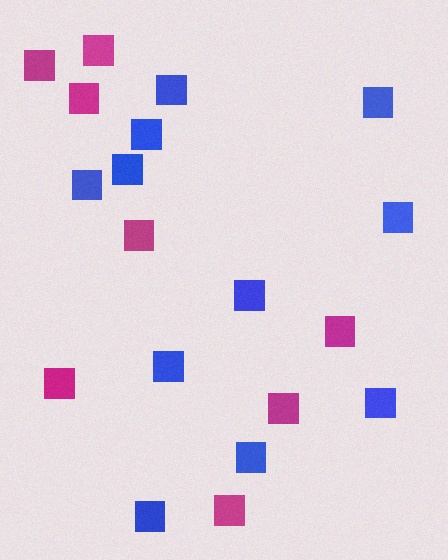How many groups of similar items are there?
There are 2 groups: one group of blue squares (11) and one group of magenta squares (8).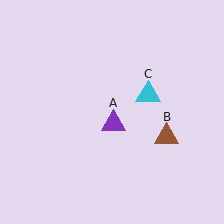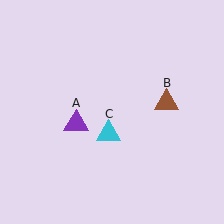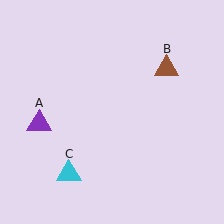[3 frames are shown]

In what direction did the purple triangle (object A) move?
The purple triangle (object A) moved left.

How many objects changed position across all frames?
3 objects changed position: purple triangle (object A), brown triangle (object B), cyan triangle (object C).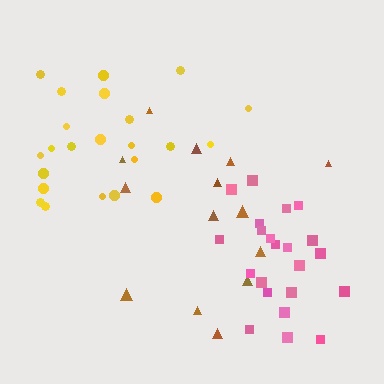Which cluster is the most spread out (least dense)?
Brown.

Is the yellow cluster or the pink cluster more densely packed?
Pink.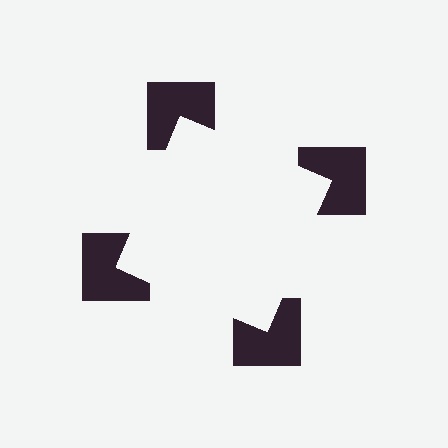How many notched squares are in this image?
There are 4 — one at each vertex of the illusory square.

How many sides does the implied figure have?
4 sides.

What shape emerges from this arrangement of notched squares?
An illusory square — its edges are inferred from the aligned wedge cuts in the notched squares, not physically drawn.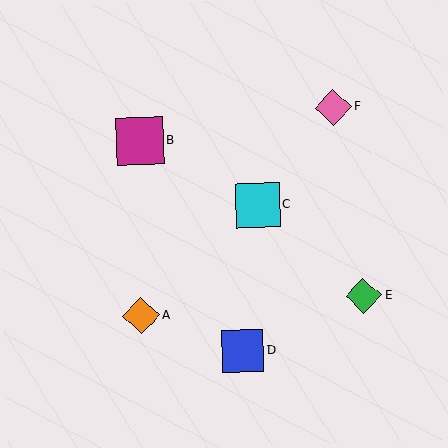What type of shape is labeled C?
Shape C is a cyan square.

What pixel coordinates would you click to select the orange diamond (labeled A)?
Click at (141, 316) to select the orange diamond A.